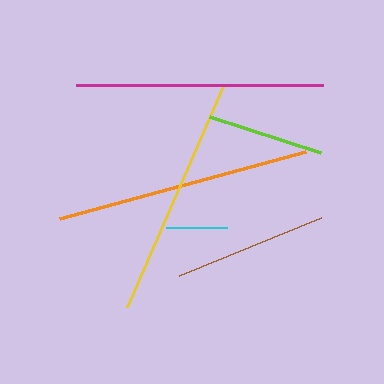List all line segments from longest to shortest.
From longest to shortest: orange, magenta, yellow, brown, lime, cyan.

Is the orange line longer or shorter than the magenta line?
The orange line is longer than the magenta line.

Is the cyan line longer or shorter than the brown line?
The brown line is longer than the cyan line.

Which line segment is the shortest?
The cyan line is the shortest at approximately 60 pixels.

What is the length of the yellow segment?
The yellow segment is approximately 241 pixels long.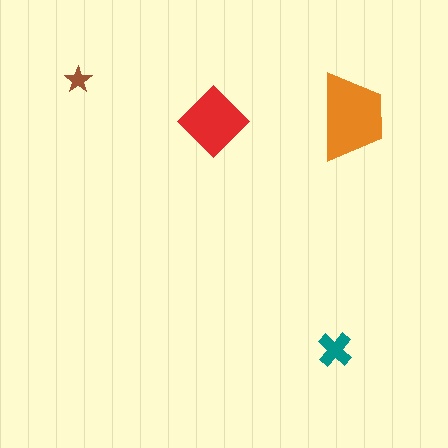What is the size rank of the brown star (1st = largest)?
4th.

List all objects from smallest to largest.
The brown star, the teal cross, the red diamond, the orange trapezoid.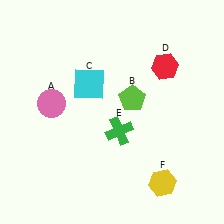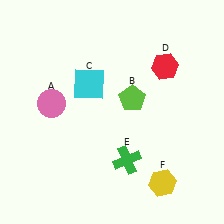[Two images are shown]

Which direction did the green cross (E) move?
The green cross (E) moved down.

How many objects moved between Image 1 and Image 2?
1 object moved between the two images.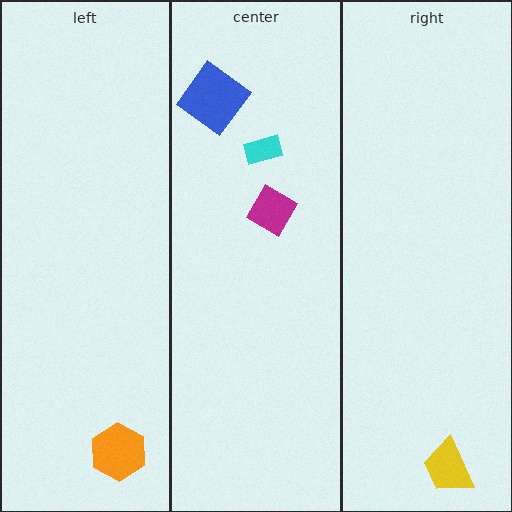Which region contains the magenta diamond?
The center region.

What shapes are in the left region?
The orange hexagon.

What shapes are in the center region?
The cyan rectangle, the blue diamond, the magenta diamond.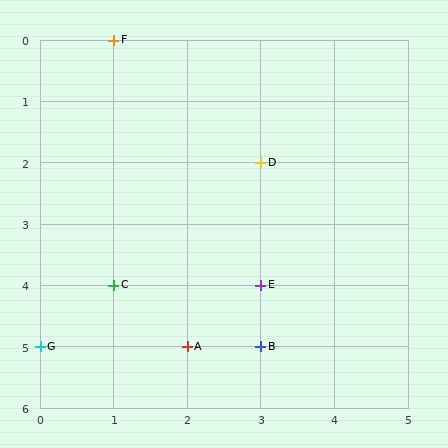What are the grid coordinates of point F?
Point F is at grid coordinates (1, 0).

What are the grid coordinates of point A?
Point A is at grid coordinates (2, 5).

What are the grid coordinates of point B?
Point B is at grid coordinates (3, 5).